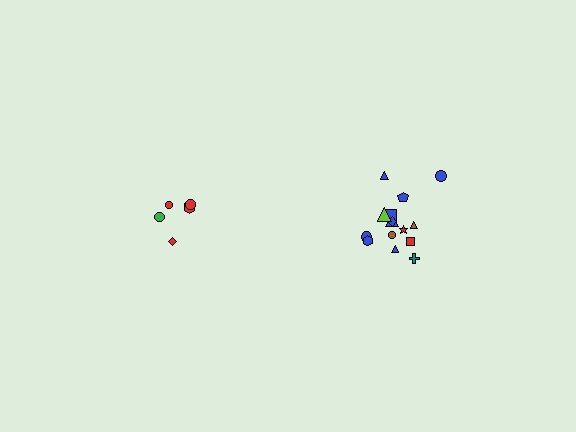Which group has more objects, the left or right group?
The right group.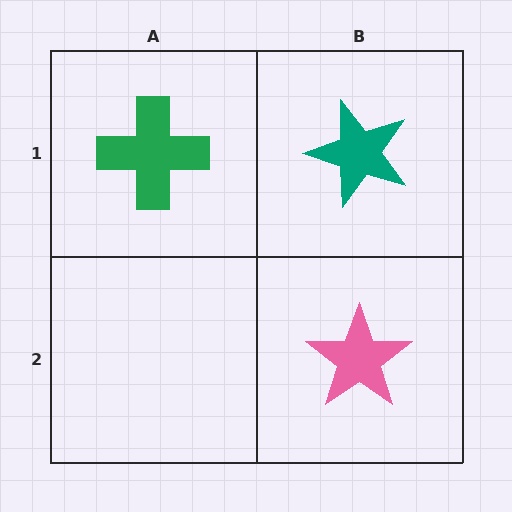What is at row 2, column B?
A pink star.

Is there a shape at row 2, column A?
No, that cell is empty.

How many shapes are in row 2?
1 shape.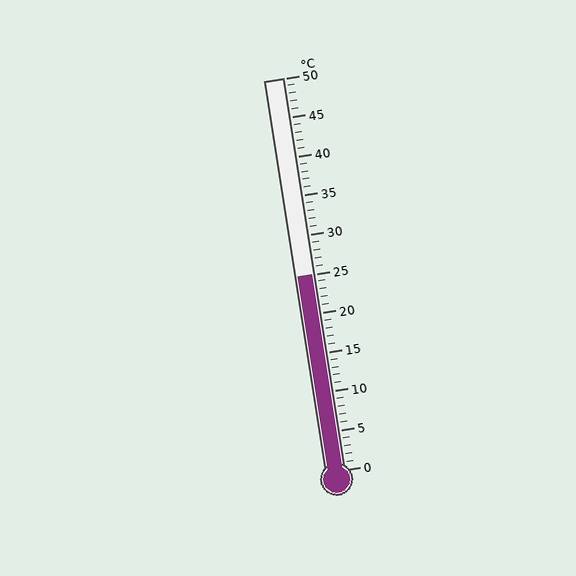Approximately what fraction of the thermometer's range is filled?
The thermometer is filled to approximately 50% of its range.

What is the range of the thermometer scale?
The thermometer scale ranges from 0°C to 50°C.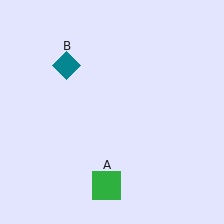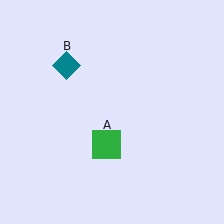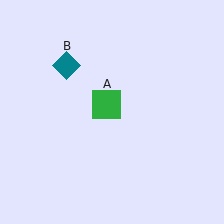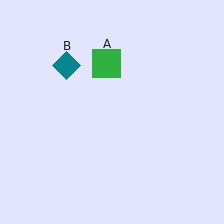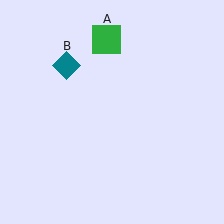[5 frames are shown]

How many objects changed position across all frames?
1 object changed position: green square (object A).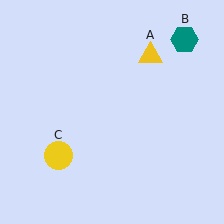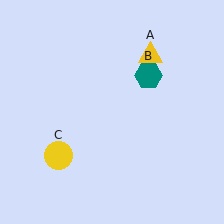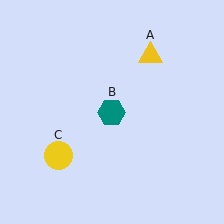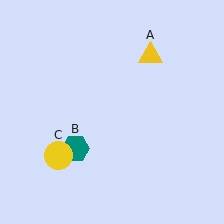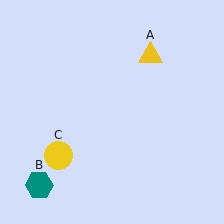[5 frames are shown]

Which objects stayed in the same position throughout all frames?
Yellow triangle (object A) and yellow circle (object C) remained stationary.